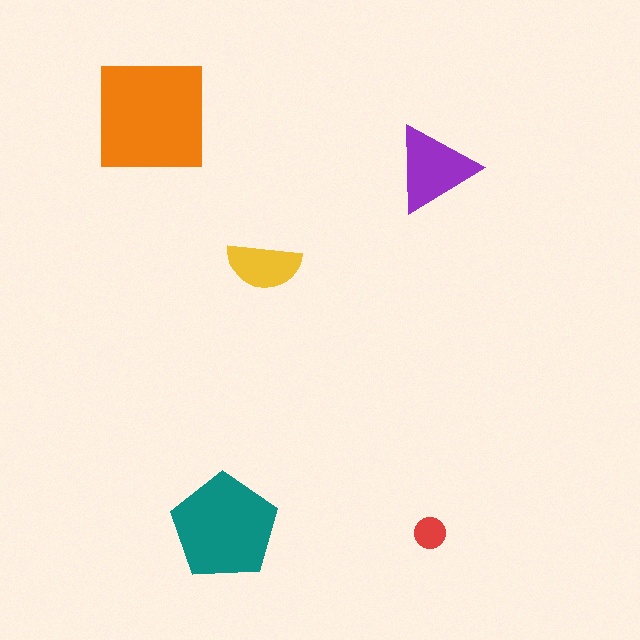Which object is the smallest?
The red circle.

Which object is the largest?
The orange square.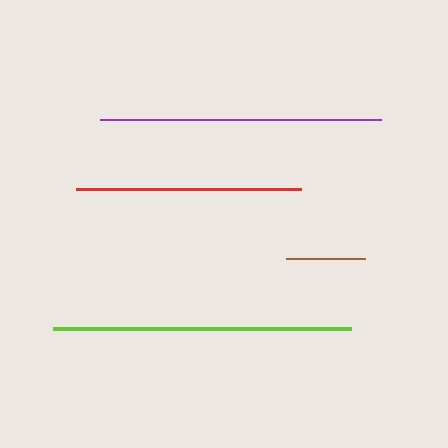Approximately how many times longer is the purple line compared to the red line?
The purple line is approximately 1.2 times the length of the red line.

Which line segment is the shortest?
The brown line is the shortest at approximately 79 pixels.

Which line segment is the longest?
The lime line is the longest at approximately 298 pixels.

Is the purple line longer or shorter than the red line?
The purple line is longer than the red line.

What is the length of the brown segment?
The brown segment is approximately 79 pixels long.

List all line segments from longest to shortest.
From longest to shortest: lime, purple, red, brown.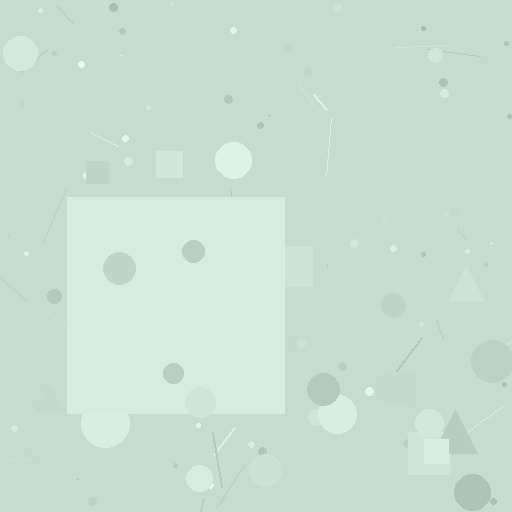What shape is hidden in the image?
A square is hidden in the image.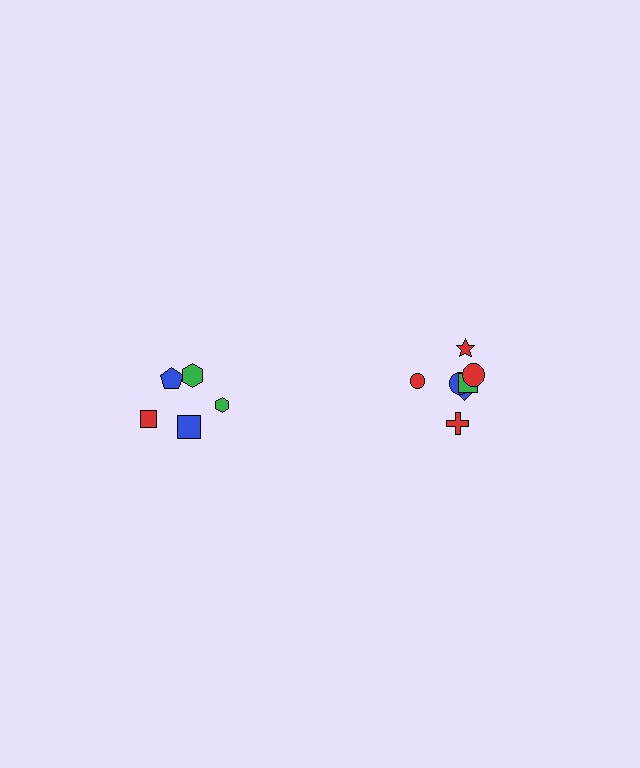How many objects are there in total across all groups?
There are 12 objects.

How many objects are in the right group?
There are 7 objects.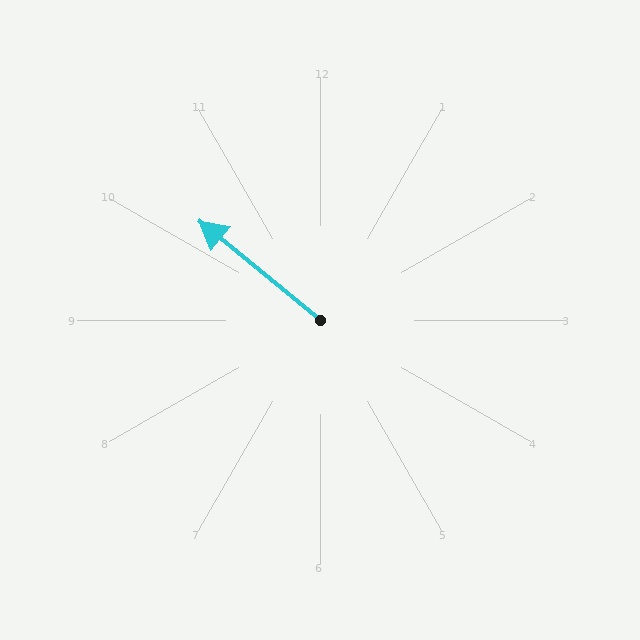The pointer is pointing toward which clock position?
Roughly 10 o'clock.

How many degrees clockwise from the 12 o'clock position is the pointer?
Approximately 309 degrees.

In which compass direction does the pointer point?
Northwest.